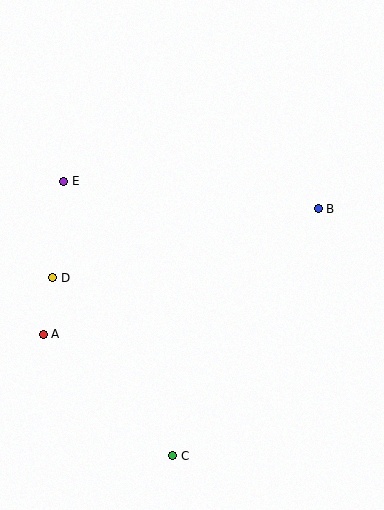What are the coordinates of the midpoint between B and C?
The midpoint between B and C is at (246, 332).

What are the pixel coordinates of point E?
Point E is at (64, 181).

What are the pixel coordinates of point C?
Point C is at (173, 456).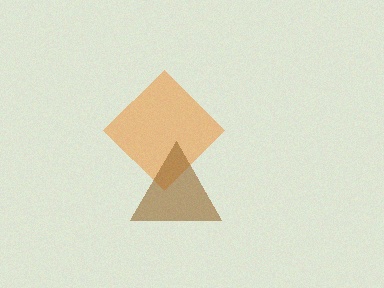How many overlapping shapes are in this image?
There are 2 overlapping shapes in the image.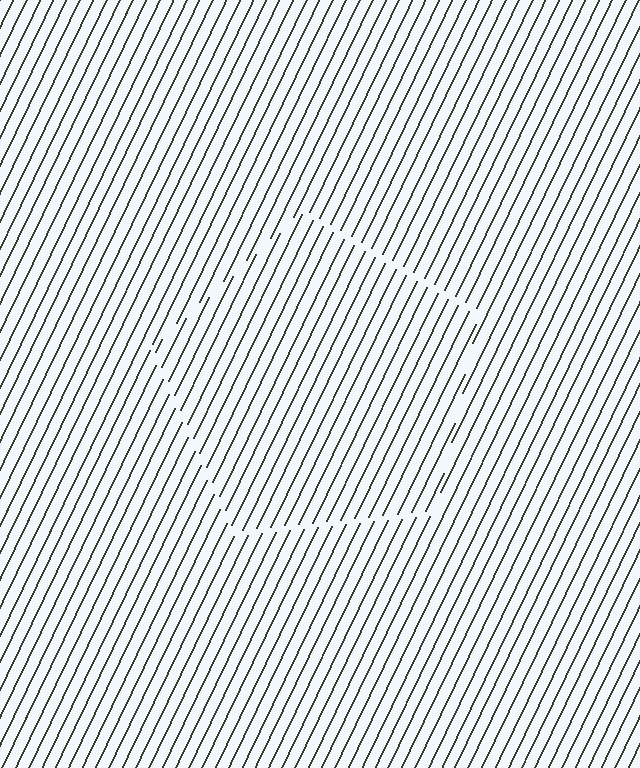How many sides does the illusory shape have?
5 sides — the line-ends trace a pentagon.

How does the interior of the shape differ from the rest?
The interior of the shape contains the same grating, shifted by half a period — the contour is defined by the phase discontinuity where line-ends from the inner and outer gratings abut.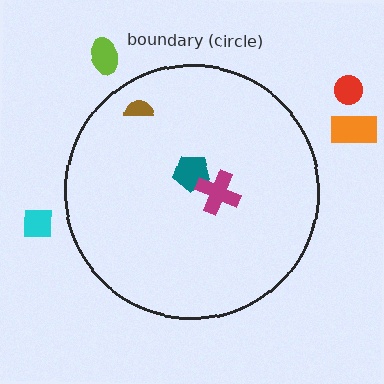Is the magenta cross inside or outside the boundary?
Inside.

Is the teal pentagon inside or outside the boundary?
Inside.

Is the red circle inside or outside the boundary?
Outside.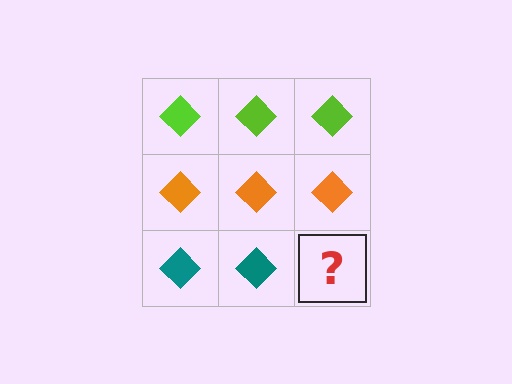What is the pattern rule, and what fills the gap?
The rule is that each row has a consistent color. The gap should be filled with a teal diamond.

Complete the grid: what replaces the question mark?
The question mark should be replaced with a teal diamond.